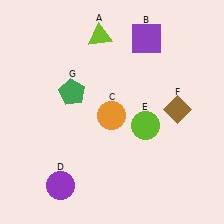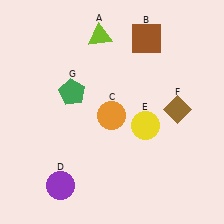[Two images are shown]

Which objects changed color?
B changed from purple to brown. E changed from lime to yellow.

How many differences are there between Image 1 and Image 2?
There are 2 differences between the two images.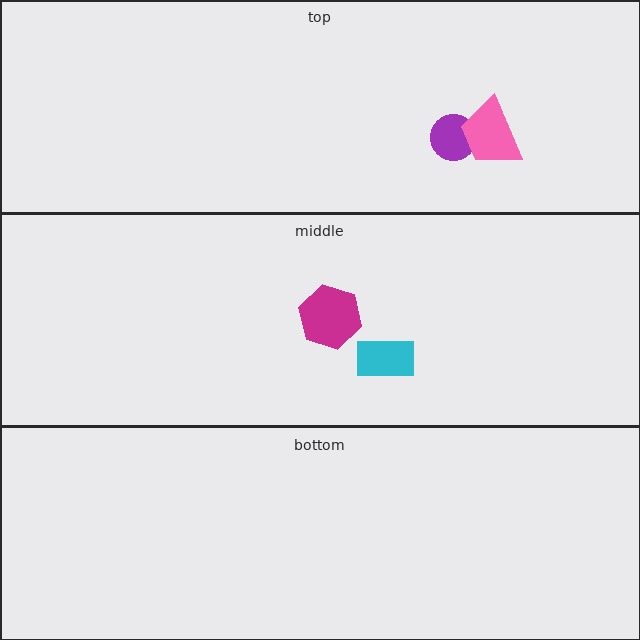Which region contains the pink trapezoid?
The top region.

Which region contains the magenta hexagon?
The middle region.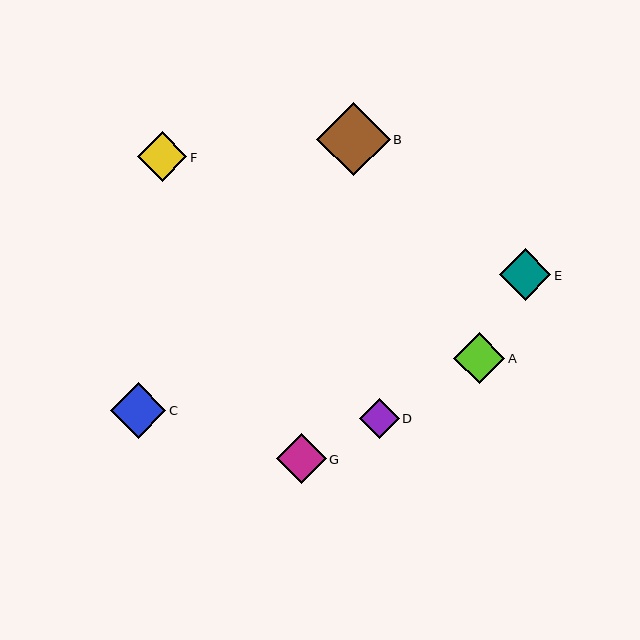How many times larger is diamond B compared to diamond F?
Diamond B is approximately 1.5 times the size of diamond F.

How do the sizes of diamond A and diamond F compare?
Diamond A and diamond F are approximately the same size.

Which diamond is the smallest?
Diamond D is the smallest with a size of approximately 40 pixels.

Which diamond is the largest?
Diamond B is the largest with a size of approximately 73 pixels.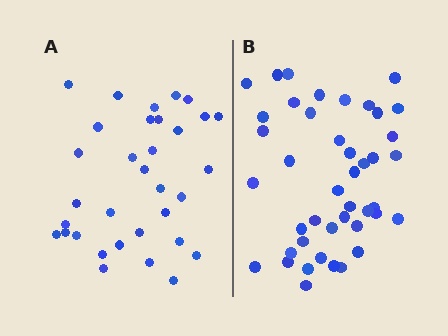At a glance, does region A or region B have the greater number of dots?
Region B (the right region) has more dots.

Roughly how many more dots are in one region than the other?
Region B has roughly 10 or so more dots than region A.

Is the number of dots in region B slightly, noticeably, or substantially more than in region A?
Region B has noticeably more, but not dramatically so. The ratio is roughly 1.3 to 1.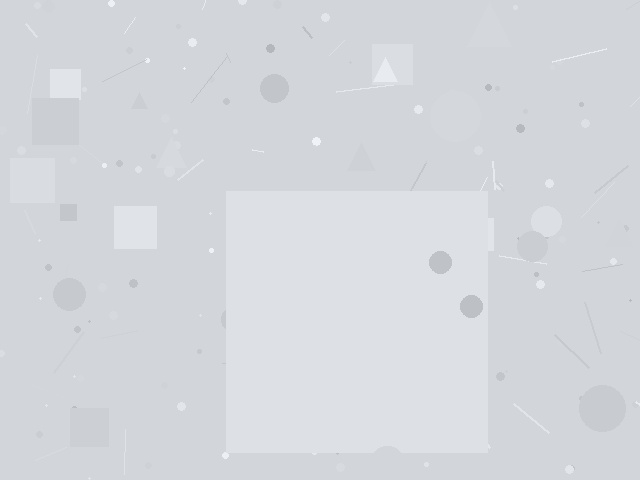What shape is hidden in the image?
A square is hidden in the image.